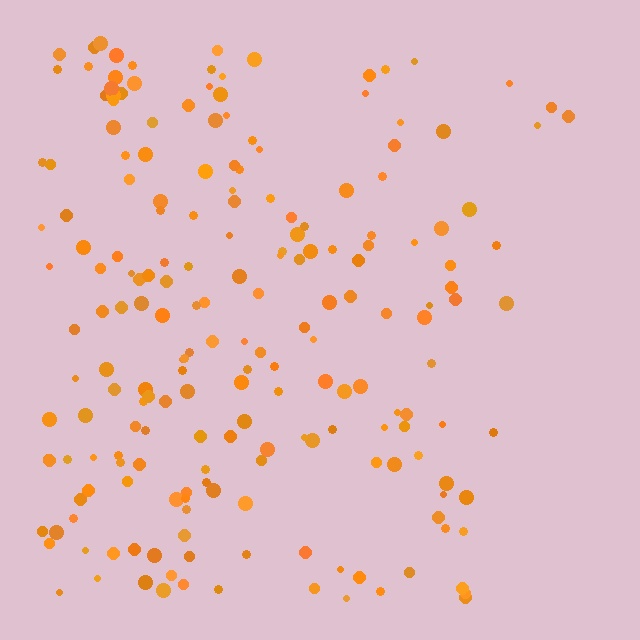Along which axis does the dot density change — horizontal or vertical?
Horizontal.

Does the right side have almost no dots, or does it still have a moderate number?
Still a moderate number, just noticeably fewer than the left.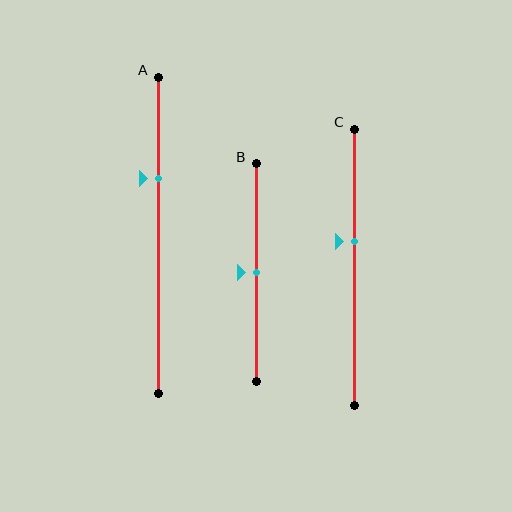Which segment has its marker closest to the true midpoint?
Segment B has its marker closest to the true midpoint.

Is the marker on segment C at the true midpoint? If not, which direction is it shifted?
No, the marker on segment C is shifted upward by about 9% of the segment length.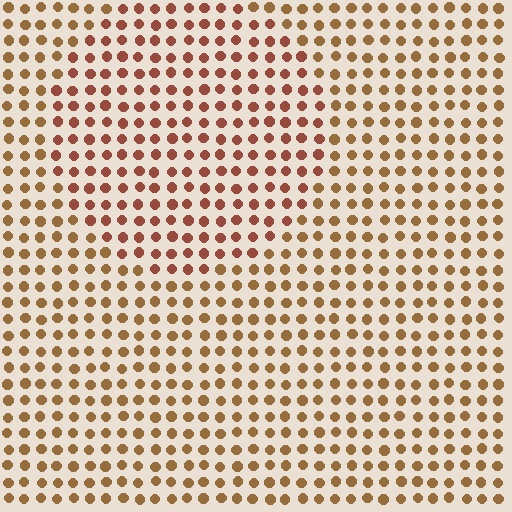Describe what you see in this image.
The image is filled with small brown elements in a uniform arrangement. A circle-shaped region is visible where the elements are tinted to a slightly different hue, forming a subtle color boundary.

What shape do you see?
I see a circle.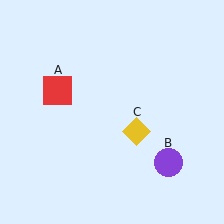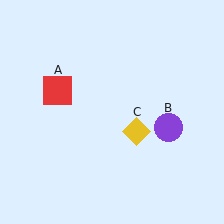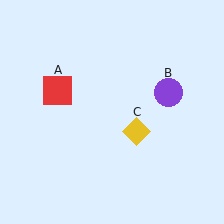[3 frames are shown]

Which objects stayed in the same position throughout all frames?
Red square (object A) and yellow diamond (object C) remained stationary.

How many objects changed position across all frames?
1 object changed position: purple circle (object B).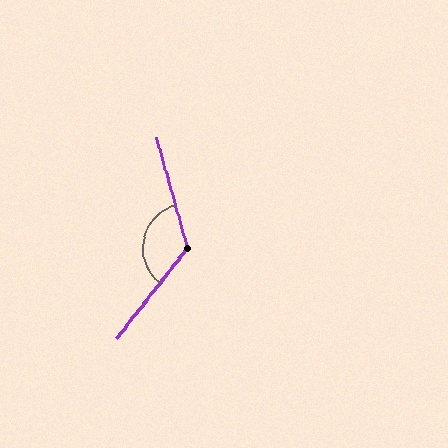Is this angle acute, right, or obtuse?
It is obtuse.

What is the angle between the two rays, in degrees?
Approximately 126 degrees.